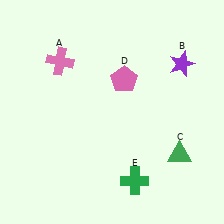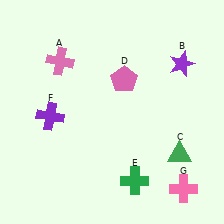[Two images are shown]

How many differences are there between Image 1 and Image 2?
There are 2 differences between the two images.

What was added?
A purple cross (F), a pink cross (G) were added in Image 2.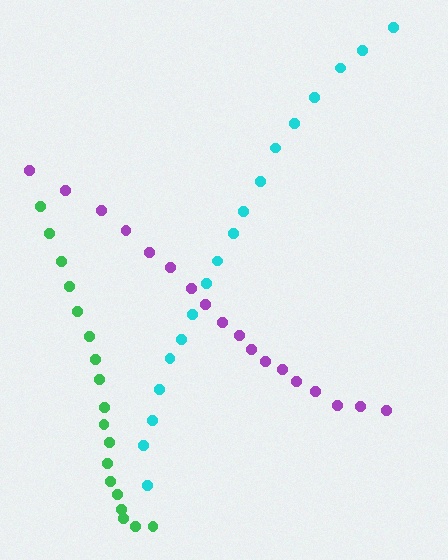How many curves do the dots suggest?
There are 3 distinct paths.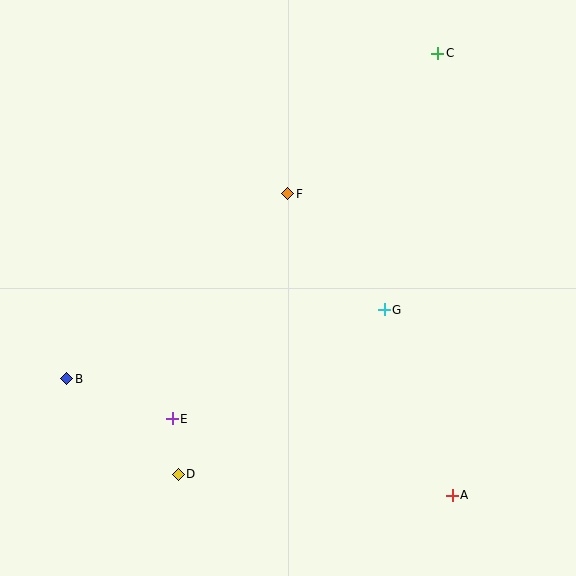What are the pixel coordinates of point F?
Point F is at (288, 194).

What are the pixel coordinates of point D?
Point D is at (178, 474).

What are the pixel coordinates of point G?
Point G is at (384, 310).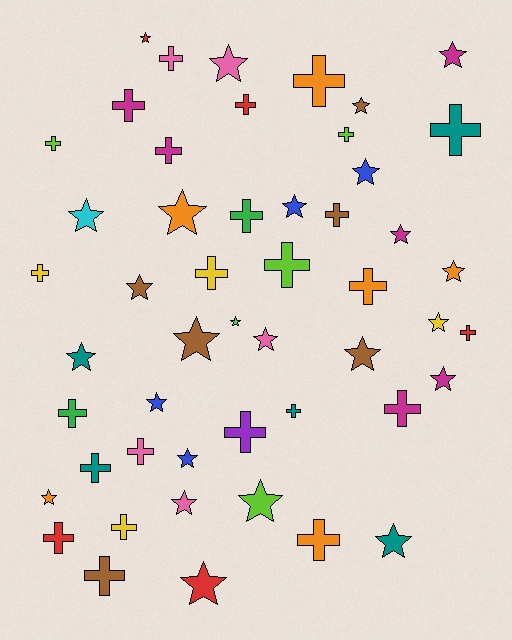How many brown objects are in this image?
There are 6 brown objects.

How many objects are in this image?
There are 50 objects.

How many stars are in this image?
There are 25 stars.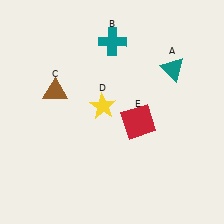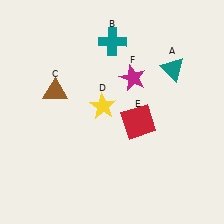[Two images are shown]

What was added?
A magenta star (F) was added in Image 2.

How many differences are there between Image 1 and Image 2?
There is 1 difference between the two images.